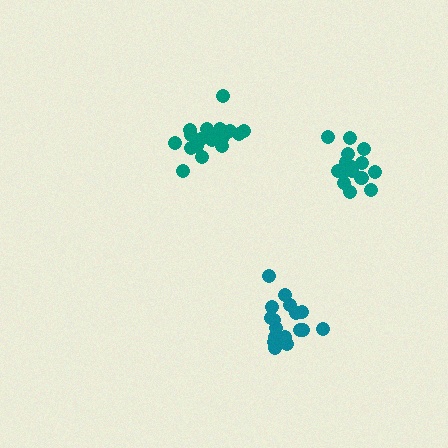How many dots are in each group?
Group 1: 17 dots, Group 2: 19 dots, Group 3: 17 dots (53 total).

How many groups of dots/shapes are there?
There are 3 groups.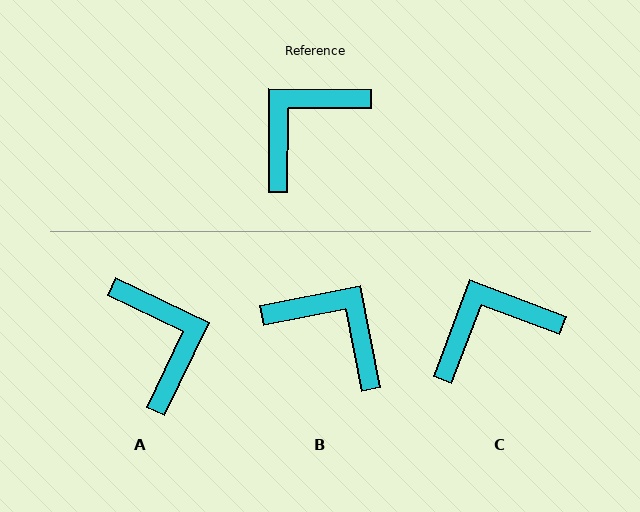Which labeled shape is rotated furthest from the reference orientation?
A, about 115 degrees away.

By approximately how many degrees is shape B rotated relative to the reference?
Approximately 79 degrees clockwise.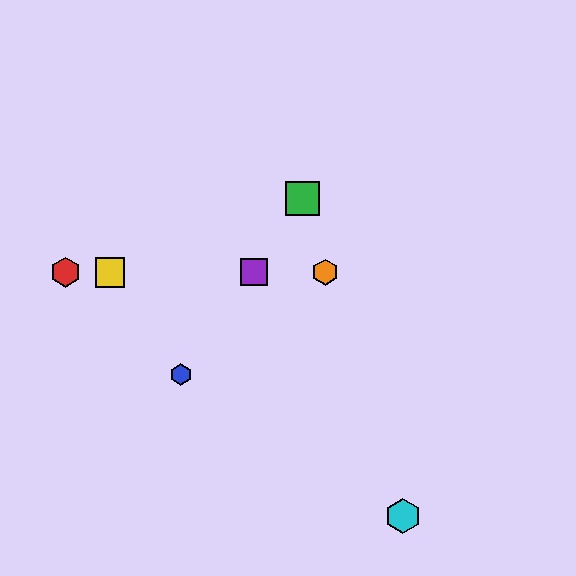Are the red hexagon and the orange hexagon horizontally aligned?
Yes, both are at y≈272.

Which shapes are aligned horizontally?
The red hexagon, the yellow square, the purple square, the orange hexagon are aligned horizontally.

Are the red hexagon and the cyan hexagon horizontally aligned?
No, the red hexagon is at y≈272 and the cyan hexagon is at y≈516.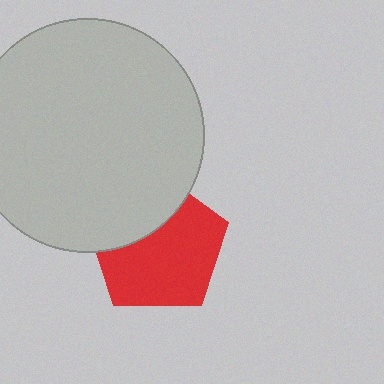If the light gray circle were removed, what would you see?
You would see the complete red pentagon.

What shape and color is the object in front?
The object in front is a light gray circle.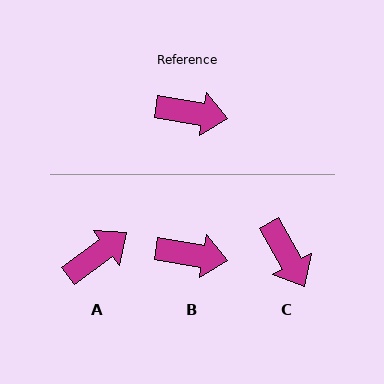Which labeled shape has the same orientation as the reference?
B.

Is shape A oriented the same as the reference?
No, it is off by about 46 degrees.